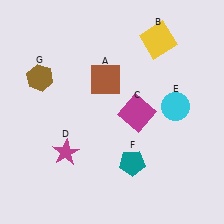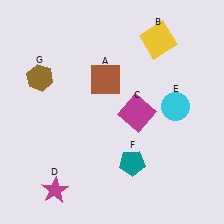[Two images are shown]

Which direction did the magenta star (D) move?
The magenta star (D) moved down.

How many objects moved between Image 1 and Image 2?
1 object moved between the two images.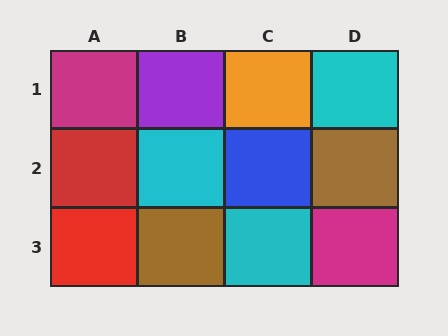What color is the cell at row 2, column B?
Cyan.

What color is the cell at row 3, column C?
Cyan.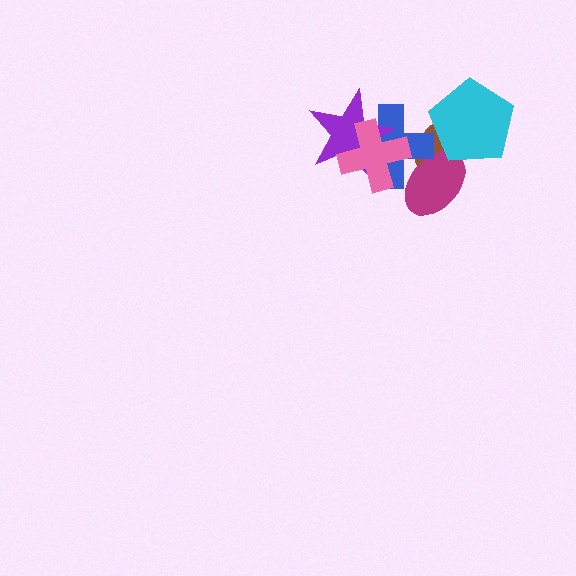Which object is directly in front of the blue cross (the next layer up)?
The purple star is directly in front of the blue cross.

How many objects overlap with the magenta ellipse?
3 objects overlap with the magenta ellipse.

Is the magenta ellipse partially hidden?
Yes, it is partially covered by another shape.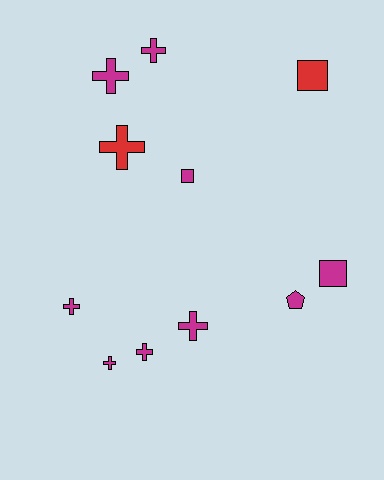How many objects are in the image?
There are 11 objects.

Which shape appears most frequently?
Cross, with 7 objects.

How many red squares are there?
There is 1 red square.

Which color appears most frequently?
Magenta, with 9 objects.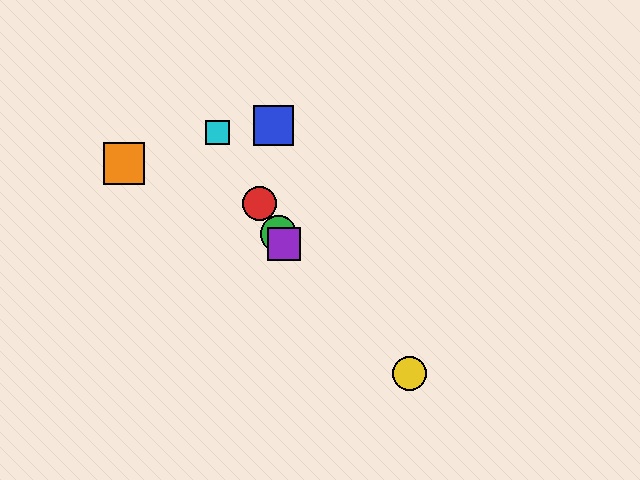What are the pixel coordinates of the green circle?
The green circle is at (279, 234).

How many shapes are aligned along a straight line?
4 shapes (the red circle, the green circle, the purple square, the cyan square) are aligned along a straight line.